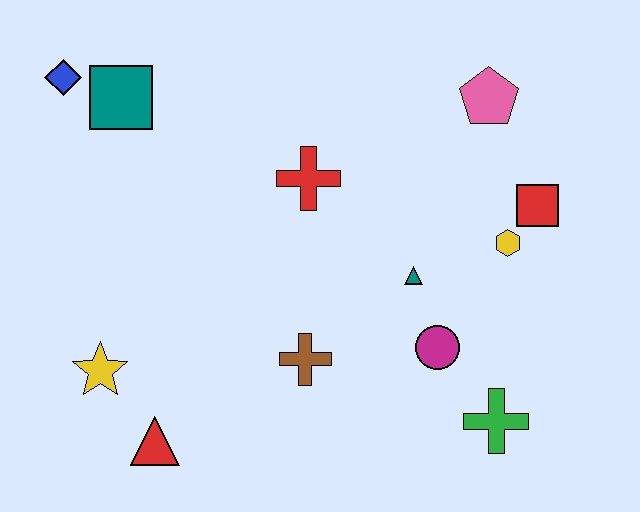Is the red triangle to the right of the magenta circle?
No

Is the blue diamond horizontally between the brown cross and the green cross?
No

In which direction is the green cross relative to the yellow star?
The green cross is to the right of the yellow star.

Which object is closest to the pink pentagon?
The red square is closest to the pink pentagon.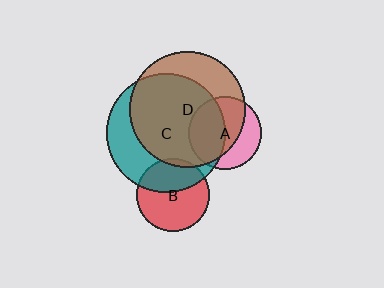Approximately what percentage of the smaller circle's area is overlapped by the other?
Approximately 70%.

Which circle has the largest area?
Circle C (teal).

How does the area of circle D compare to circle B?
Approximately 2.6 times.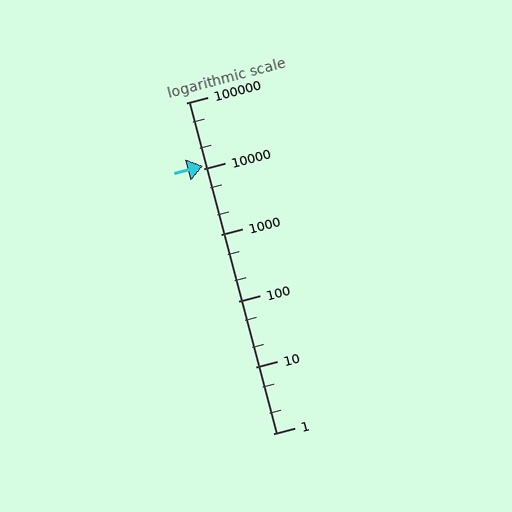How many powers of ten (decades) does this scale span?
The scale spans 5 decades, from 1 to 100000.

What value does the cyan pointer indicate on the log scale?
The pointer indicates approximately 11000.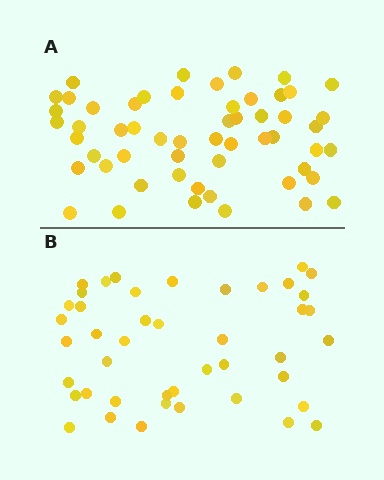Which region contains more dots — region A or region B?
Region A (the top region) has more dots.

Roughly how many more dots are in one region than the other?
Region A has roughly 12 or so more dots than region B.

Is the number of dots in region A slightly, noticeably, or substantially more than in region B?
Region A has noticeably more, but not dramatically so. The ratio is roughly 1.2 to 1.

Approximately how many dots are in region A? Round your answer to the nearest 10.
About 60 dots. (The exact count is 55, which rounds to 60.)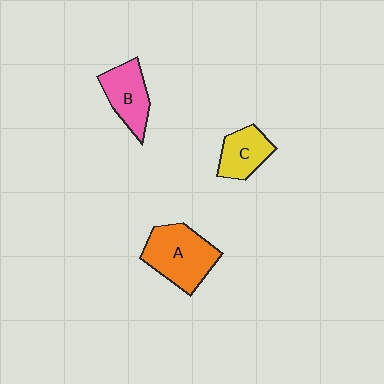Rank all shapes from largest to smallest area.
From largest to smallest: A (orange), B (pink), C (yellow).